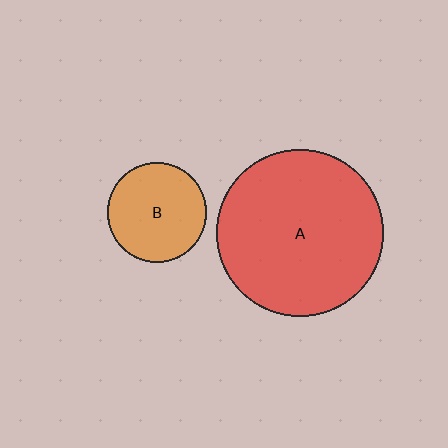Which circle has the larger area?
Circle A (red).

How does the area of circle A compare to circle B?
Approximately 2.8 times.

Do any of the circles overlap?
No, none of the circles overlap.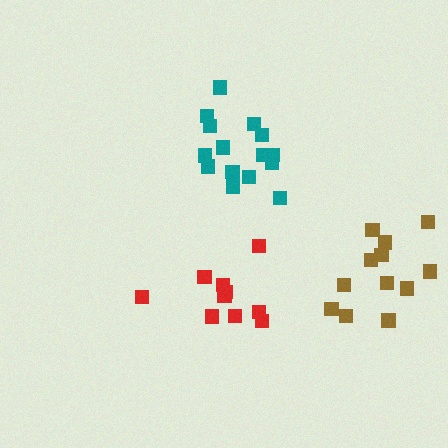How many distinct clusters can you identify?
There are 3 distinct clusters.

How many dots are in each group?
Group 1: 15 dots, Group 2: 10 dots, Group 3: 12 dots (37 total).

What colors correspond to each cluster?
The clusters are colored: teal, red, brown.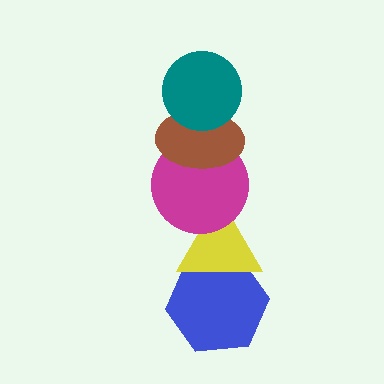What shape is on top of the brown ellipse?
The teal circle is on top of the brown ellipse.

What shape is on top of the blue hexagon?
The yellow triangle is on top of the blue hexagon.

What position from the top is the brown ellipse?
The brown ellipse is 2nd from the top.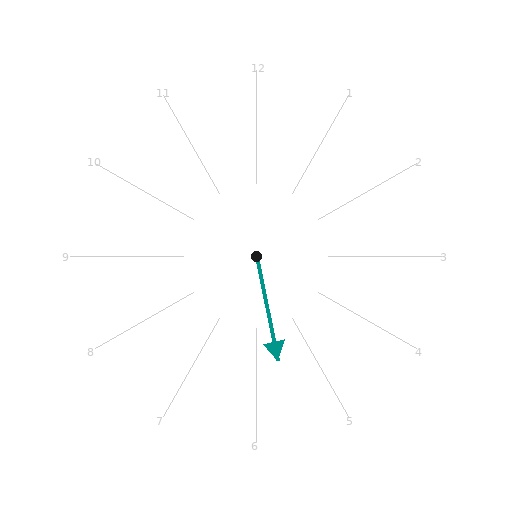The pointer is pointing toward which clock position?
Roughly 6 o'clock.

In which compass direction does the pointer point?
South.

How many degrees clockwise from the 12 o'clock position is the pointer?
Approximately 168 degrees.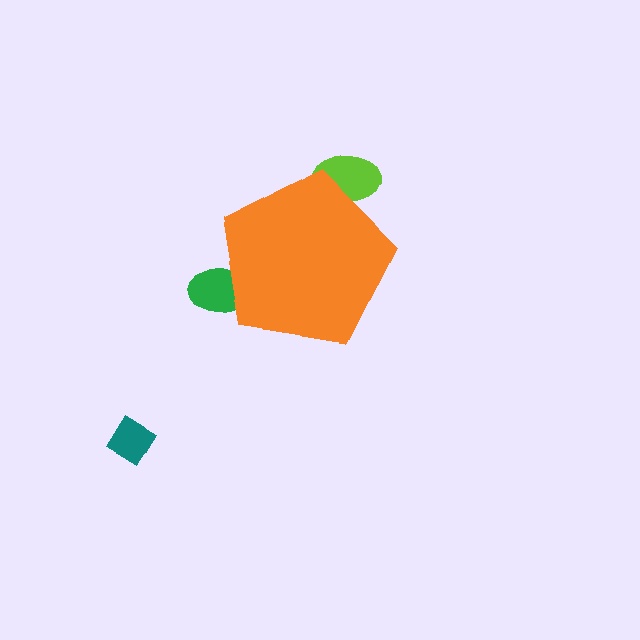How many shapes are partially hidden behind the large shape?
2 shapes are partially hidden.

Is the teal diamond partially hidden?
No, the teal diamond is fully visible.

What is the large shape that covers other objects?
An orange pentagon.